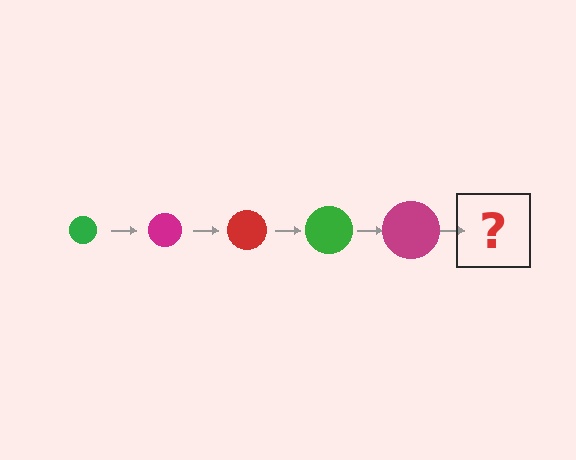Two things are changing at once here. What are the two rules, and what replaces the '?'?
The two rules are that the circle grows larger each step and the color cycles through green, magenta, and red. The '?' should be a red circle, larger than the previous one.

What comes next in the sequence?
The next element should be a red circle, larger than the previous one.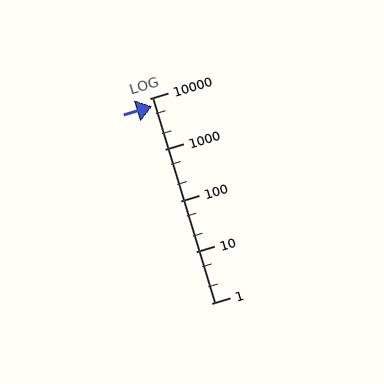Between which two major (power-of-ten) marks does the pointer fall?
The pointer is between 1000 and 10000.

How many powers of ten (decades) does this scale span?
The scale spans 4 decades, from 1 to 10000.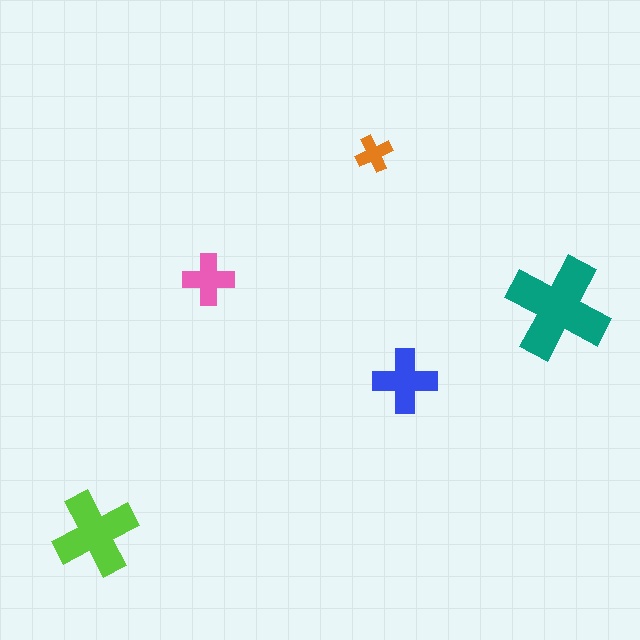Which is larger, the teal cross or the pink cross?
The teal one.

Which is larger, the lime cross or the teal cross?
The teal one.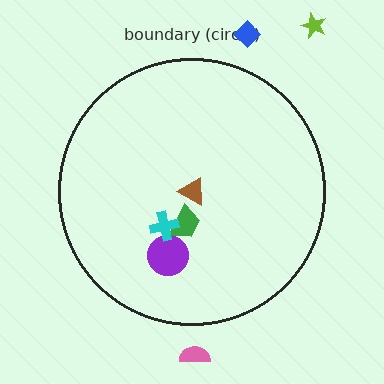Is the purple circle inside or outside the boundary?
Inside.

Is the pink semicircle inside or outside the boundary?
Outside.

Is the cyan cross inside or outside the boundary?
Inside.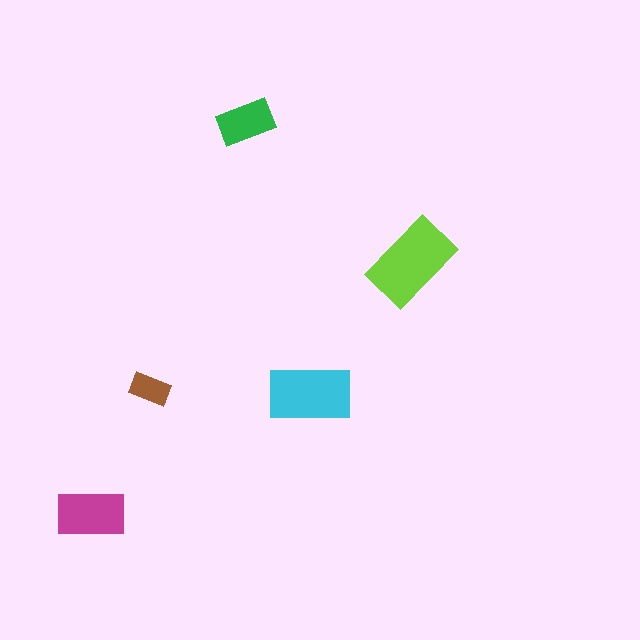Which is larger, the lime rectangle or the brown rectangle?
The lime one.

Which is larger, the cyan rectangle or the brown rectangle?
The cyan one.